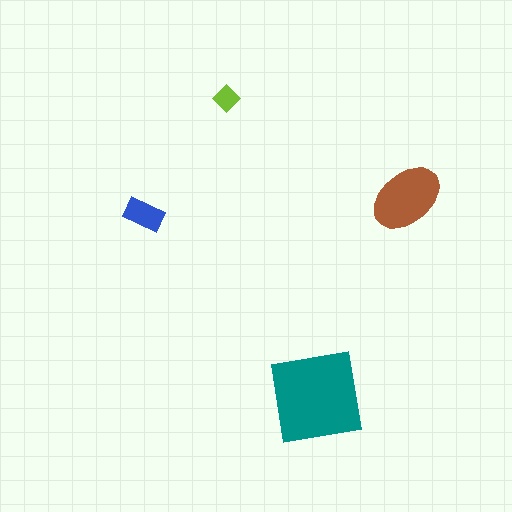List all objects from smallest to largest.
The lime diamond, the blue rectangle, the brown ellipse, the teal square.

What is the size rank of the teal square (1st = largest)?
1st.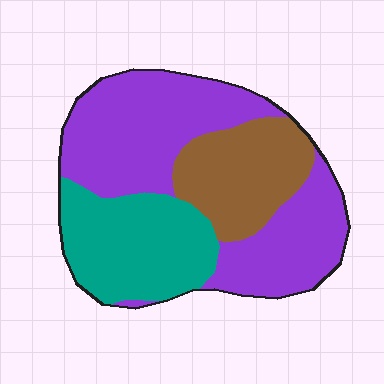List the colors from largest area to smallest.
From largest to smallest: purple, teal, brown.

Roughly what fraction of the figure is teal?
Teal takes up about one quarter (1/4) of the figure.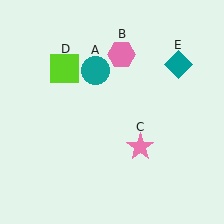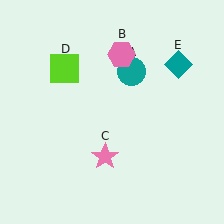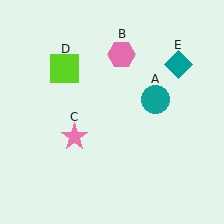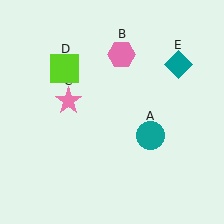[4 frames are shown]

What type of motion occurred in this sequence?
The teal circle (object A), pink star (object C) rotated clockwise around the center of the scene.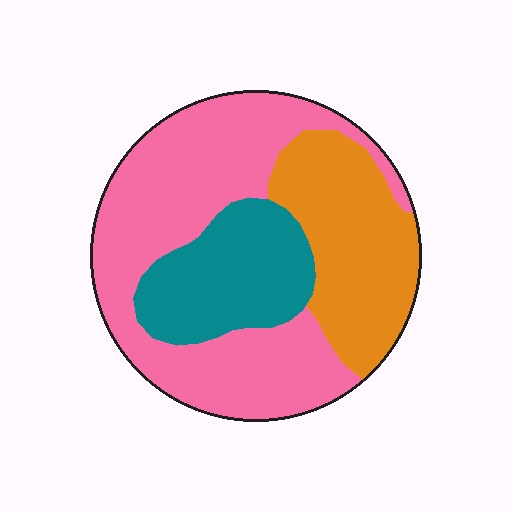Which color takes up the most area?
Pink, at roughly 50%.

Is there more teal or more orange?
Orange.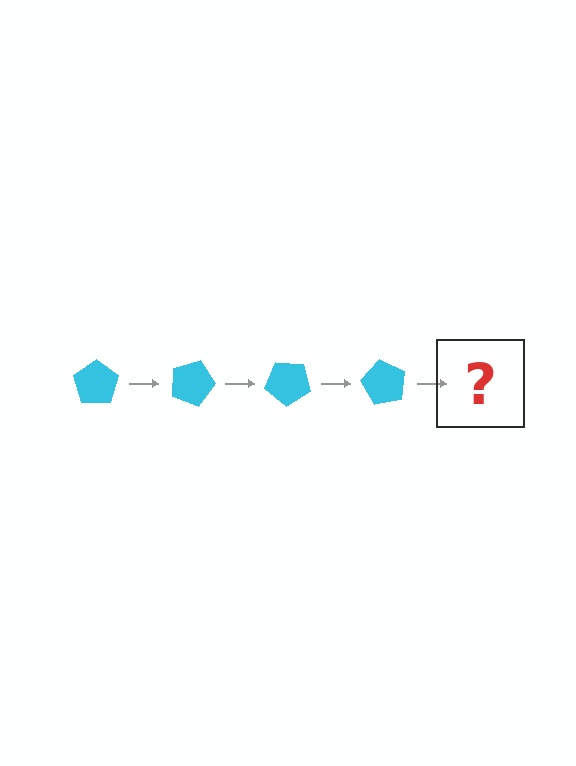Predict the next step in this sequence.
The next step is a cyan pentagon rotated 80 degrees.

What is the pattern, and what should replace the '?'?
The pattern is that the pentagon rotates 20 degrees each step. The '?' should be a cyan pentagon rotated 80 degrees.